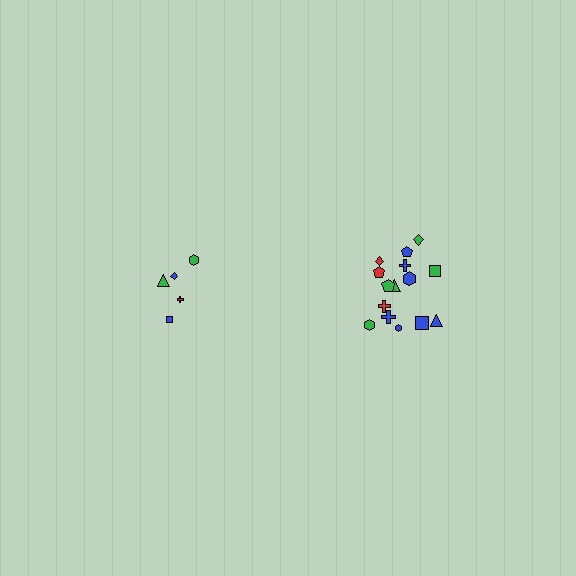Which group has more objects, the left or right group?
The right group.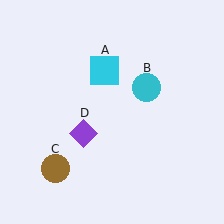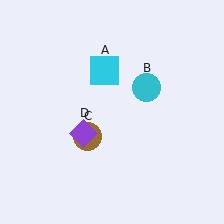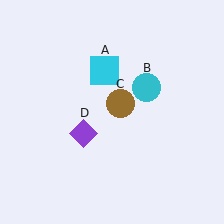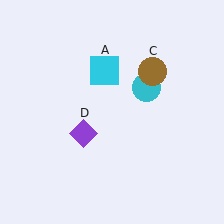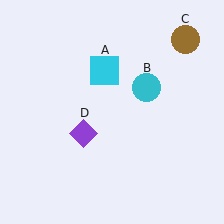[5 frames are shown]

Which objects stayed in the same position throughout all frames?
Cyan square (object A) and cyan circle (object B) and purple diamond (object D) remained stationary.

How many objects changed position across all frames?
1 object changed position: brown circle (object C).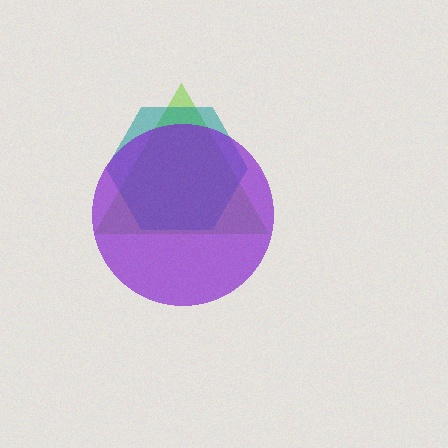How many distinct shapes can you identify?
There are 3 distinct shapes: a lime triangle, a teal hexagon, a purple circle.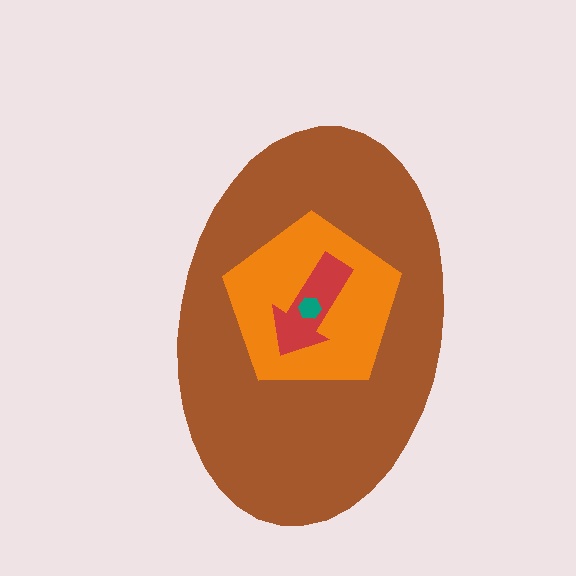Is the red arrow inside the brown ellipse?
Yes.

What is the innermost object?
The teal hexagon.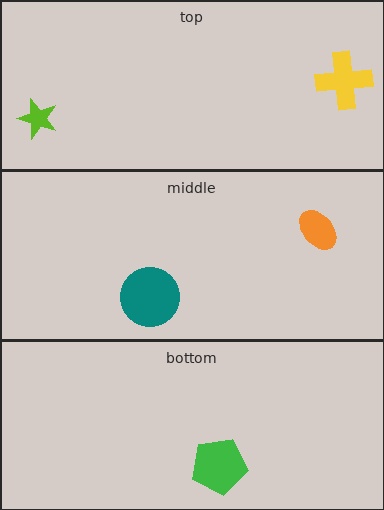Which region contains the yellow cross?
The top region.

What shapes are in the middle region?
The orange ellipse, the teal circle.